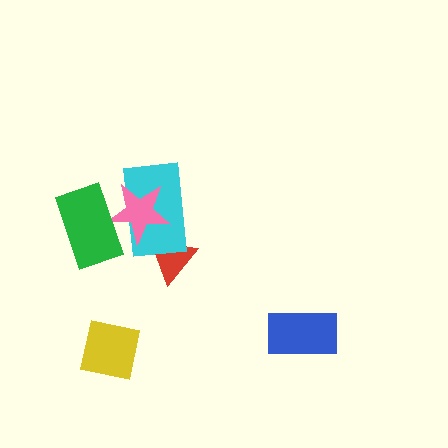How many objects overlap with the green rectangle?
2 objects overlap with the green rectangle.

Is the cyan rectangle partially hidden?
Yes, it is partially covered by another shape.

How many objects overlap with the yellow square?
0 objects overlap with the yellow square.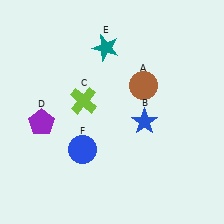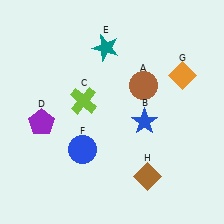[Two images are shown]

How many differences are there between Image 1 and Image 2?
There are 2 differences between the two images.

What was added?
An orange diamond (G), a brown diamond (H) were added in Image 2.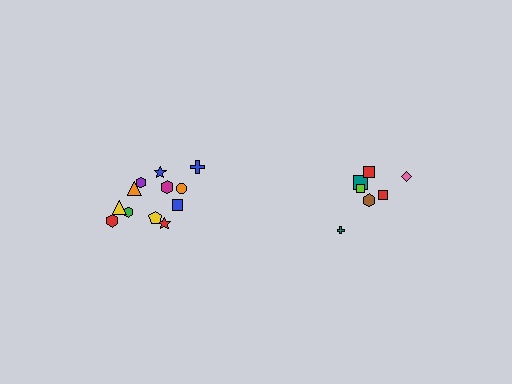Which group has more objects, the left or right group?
The left group.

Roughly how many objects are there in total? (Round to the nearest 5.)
Roughly 20 objects in total.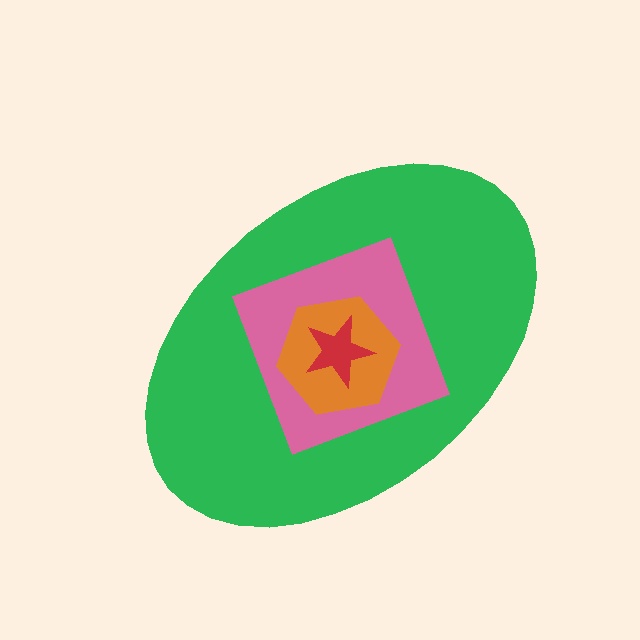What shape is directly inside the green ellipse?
The pink square.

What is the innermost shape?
The red star.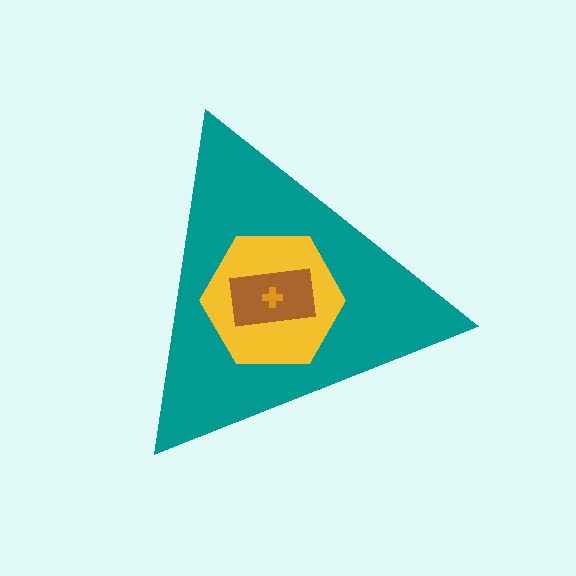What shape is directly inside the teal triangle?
The yellow hexagon.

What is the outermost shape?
The teal triangle.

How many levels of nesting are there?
4.